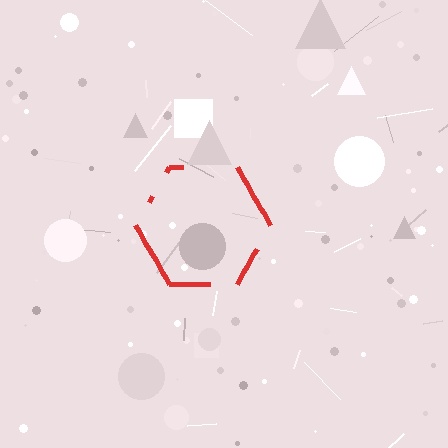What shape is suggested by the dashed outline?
The dashed outline suggests a hexagon.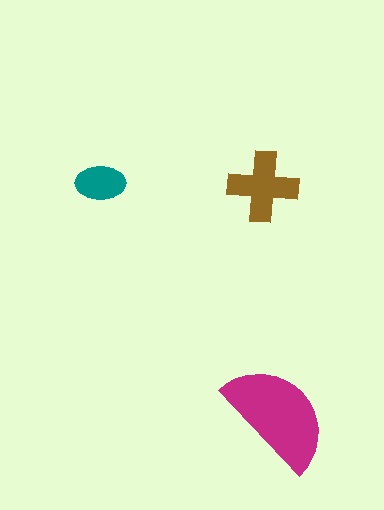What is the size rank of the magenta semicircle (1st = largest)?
1st.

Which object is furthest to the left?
The teal ellipse is leftmost.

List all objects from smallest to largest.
The teal ellipse, the brown cross, the magenta semicircle.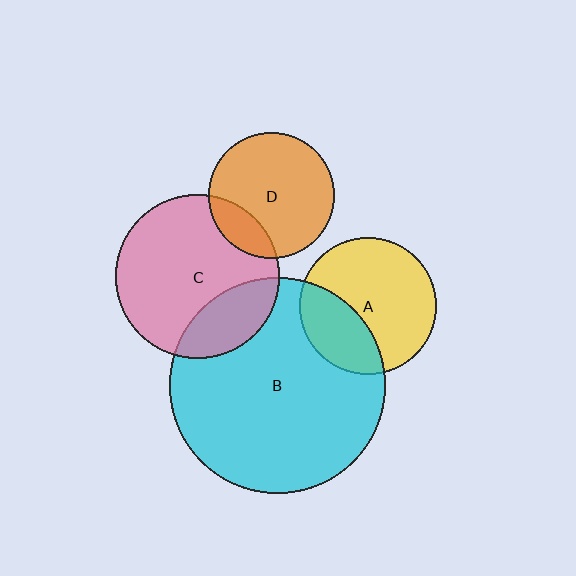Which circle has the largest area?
Circle B (cyan).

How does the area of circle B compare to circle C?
Approximately 1.7 times.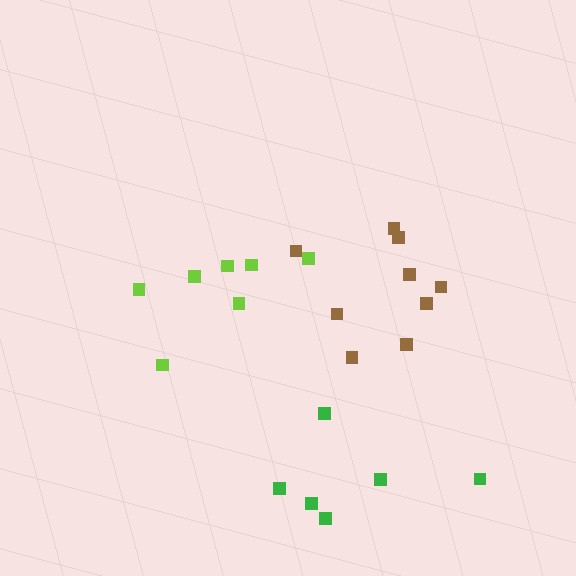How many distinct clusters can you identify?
There are 3 distinct clusters.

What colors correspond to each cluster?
The clusters are colored: green, lime, brown.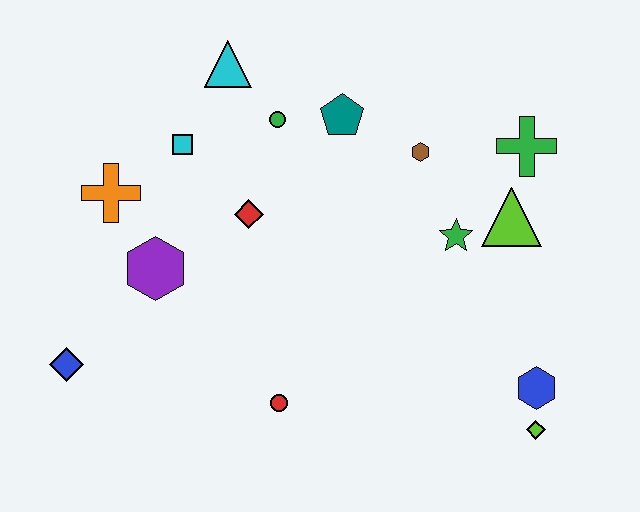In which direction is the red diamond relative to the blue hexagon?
The red diamond is to the left of the blue hexagon.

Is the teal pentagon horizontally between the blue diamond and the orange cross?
No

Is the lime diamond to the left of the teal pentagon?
No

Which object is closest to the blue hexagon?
The lime diamond is closest to the blue hexagon.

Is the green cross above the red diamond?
Yes